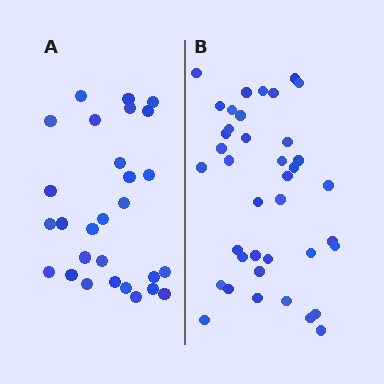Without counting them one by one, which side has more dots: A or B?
Region B (the right region) has more dots.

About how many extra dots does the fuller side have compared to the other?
Region B has roughly 12 or so more dots than region A.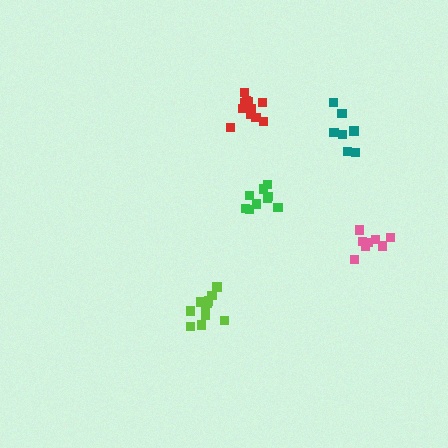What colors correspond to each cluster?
The clusters are colored: teal, pink, lime, green, red.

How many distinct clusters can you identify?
There are 5 distinct clusters.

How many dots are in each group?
Group 1: 7 dots, Group 2: 8 dots, Group 3: 11 dots, Group 4: 9 dots, Group 5: 11 dots (46 total).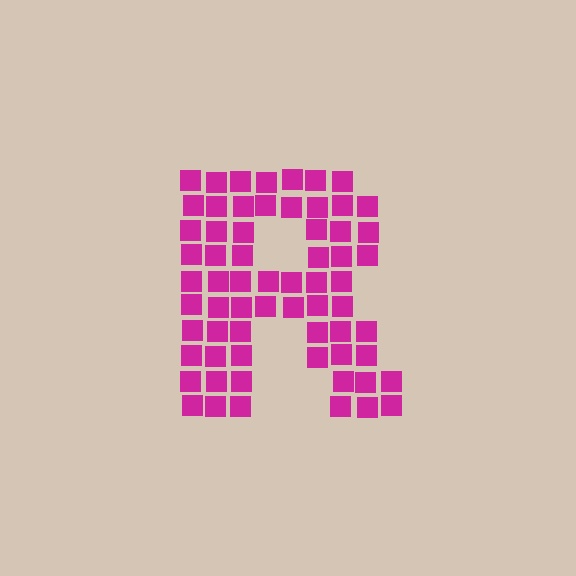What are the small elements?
The small elements are squares.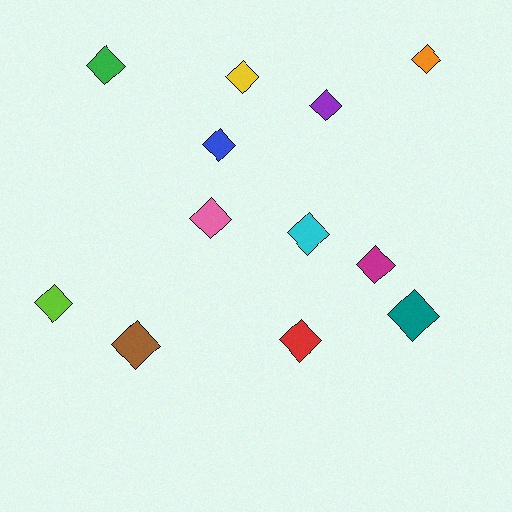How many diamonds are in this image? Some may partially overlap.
There are 12 diamonds.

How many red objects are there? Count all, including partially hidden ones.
There is 1 red object.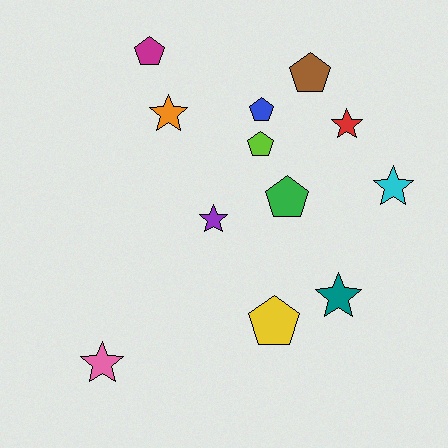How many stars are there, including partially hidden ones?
There are 6 stars.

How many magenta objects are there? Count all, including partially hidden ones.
There is 1 magenta object.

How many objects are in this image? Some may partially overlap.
There are 12 objects.